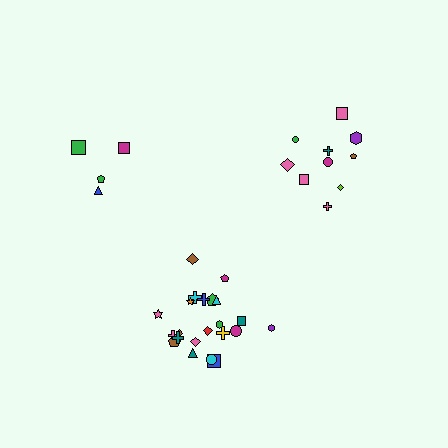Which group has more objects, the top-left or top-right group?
The top-right group.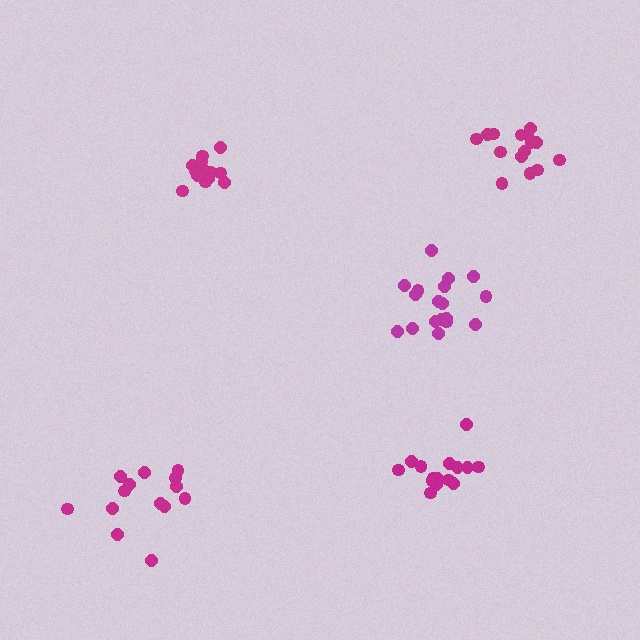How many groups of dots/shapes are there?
There are 5 groups.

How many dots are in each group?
Group 1: 14 dots, Group 2: 13 dots, Group 3: 15 dots, Group 4: 15 dots, Group 5: 18 dots (75 total).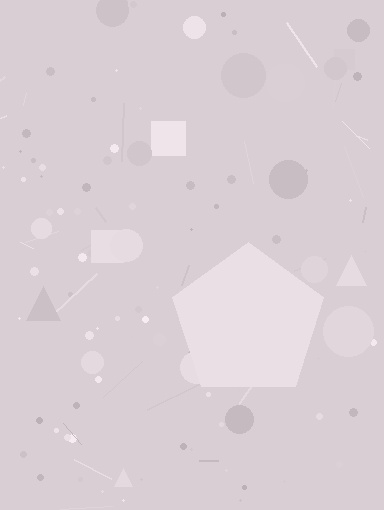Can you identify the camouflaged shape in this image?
The camouflaged shape is a pentagon.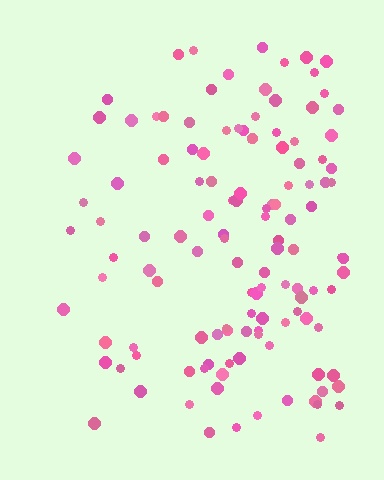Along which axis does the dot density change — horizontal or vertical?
Horizontal.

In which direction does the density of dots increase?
From left to right, with the right side densest.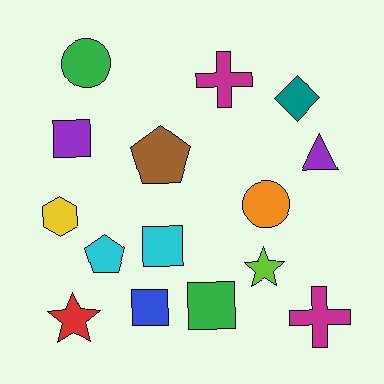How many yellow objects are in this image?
There is 1 yellow object.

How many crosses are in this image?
There are 2 crosses.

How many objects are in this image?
There are 15 objects.